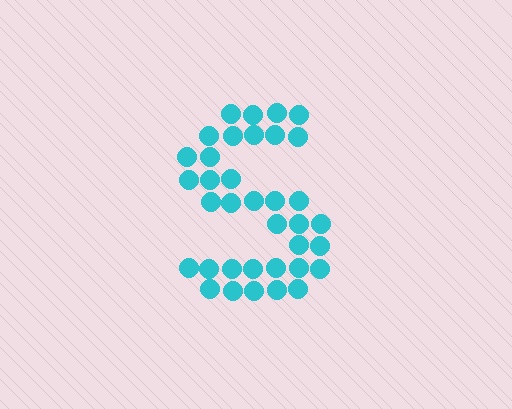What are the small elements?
The small elements are circles.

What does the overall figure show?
The overall figure shows the letter S.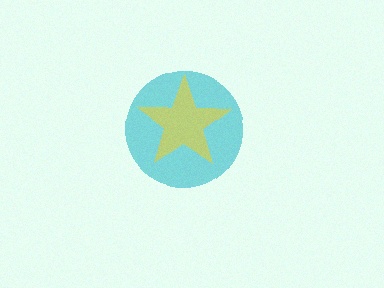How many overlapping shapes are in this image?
There are 2 overlapping shapes in the image.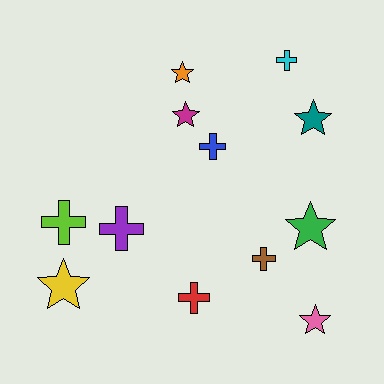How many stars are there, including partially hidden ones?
There are 6 stars.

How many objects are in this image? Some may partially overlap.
There are 12 objects.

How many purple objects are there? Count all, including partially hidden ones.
There is 1 purple object.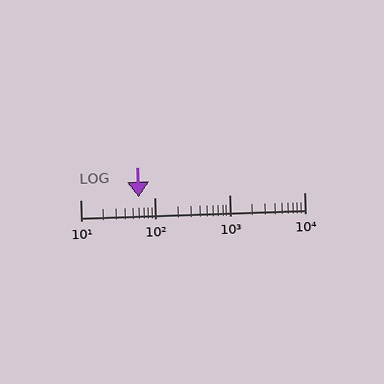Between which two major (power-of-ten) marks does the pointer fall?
The pointer is between 10 and 100.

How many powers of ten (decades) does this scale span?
The scale spans 3 decades, from 10 to 10000.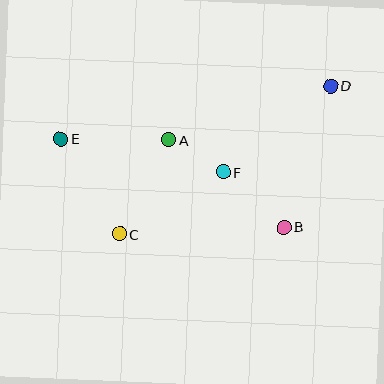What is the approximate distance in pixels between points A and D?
The distance between A and D is approximately 170 pixels.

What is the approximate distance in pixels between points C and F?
The distance between C and F is approximately 120 pixels.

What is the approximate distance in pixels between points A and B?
The distance between A and B is approximately 144 pixels.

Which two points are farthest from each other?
Points D and E are farthest from each other.